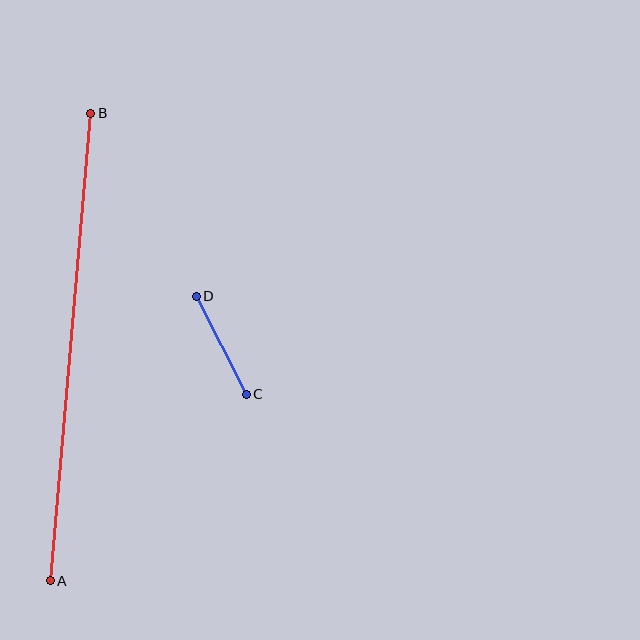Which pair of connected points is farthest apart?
Points A and B are farthest apart.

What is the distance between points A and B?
The distance is approximately 469 pixels.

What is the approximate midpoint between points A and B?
The midpoint is at approximately (71, 347) pixels.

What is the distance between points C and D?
The distance is approximately 110 pixels.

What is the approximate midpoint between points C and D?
The midpoint is at approximately (221, 345) pixels.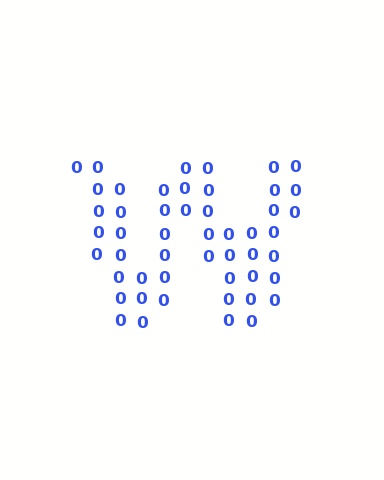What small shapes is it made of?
It is made of small digit 0's.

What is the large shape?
The large shape is the letter W.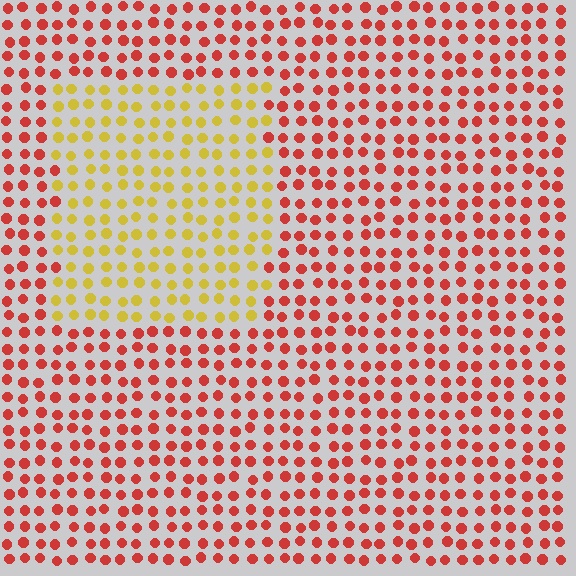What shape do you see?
I see a rectangle.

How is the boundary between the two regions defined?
The boundary is defined purely by a slight shift in hue (about 52 degrees). Spacing, size, and orientation are identical on both sides.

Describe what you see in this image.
The image is filled with small red elements in a uniform arrangement. A rectangle-shaped region is visible where the elements are tinted to a slightly different hue, forming a subtle color boundary.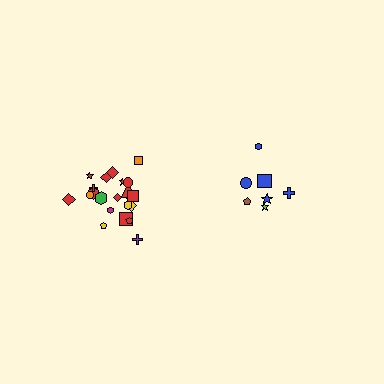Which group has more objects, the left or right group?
The left group.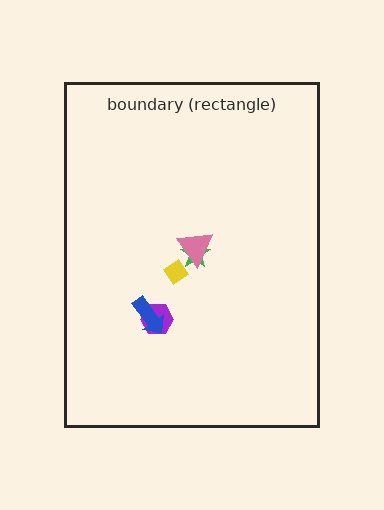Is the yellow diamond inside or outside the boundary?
Inside.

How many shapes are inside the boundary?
5 inside, 0 outside.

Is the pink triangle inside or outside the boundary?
Inside.